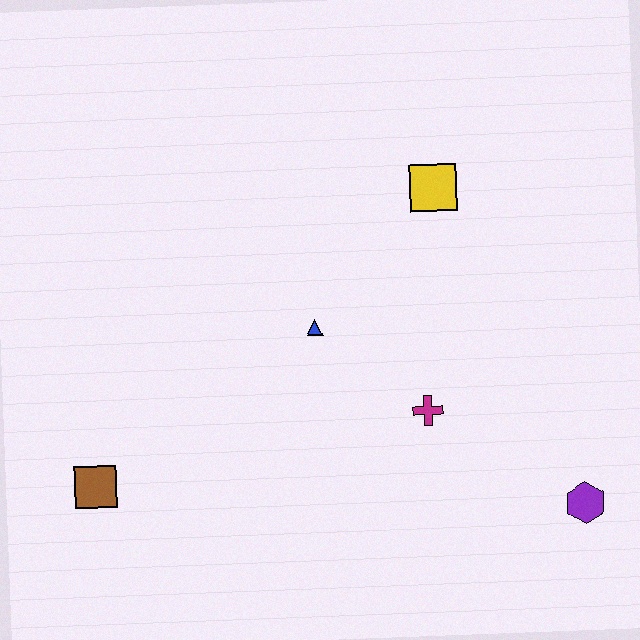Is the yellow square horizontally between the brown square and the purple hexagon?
Yes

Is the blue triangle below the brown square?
No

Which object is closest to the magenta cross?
The blue triangle is closest to the magenta cross.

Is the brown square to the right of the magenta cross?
No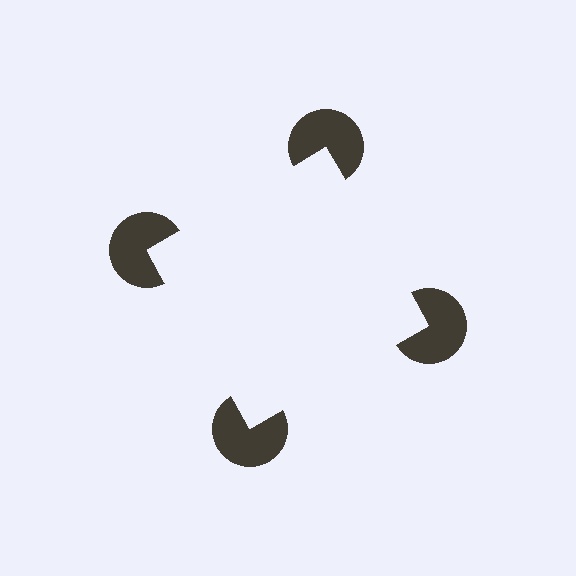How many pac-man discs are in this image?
There are 4 — one at each vertex of the illusory square.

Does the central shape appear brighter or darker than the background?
It typically appears slightly brighter than the background, even though no actual brightness change is drawn.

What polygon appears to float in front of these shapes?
An illusory square — its edges are inferred from the aligned wedge cuts in the pac-man discs, not physically drawn.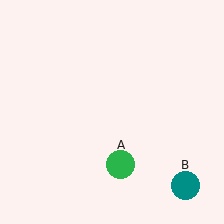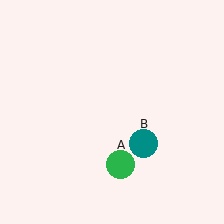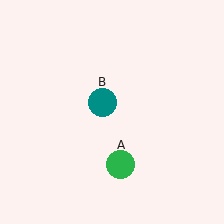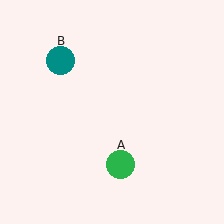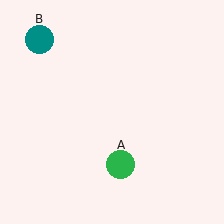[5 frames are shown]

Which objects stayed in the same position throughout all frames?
Green circle (object A) remained stationary.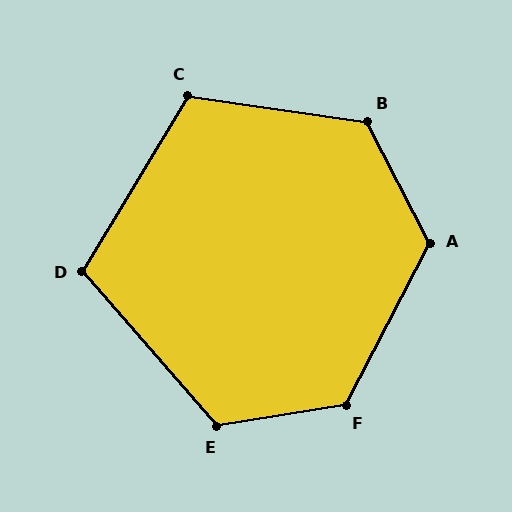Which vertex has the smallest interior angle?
D, at approximately 108 degrees.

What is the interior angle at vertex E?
Approximately 122 degrees (obtuse).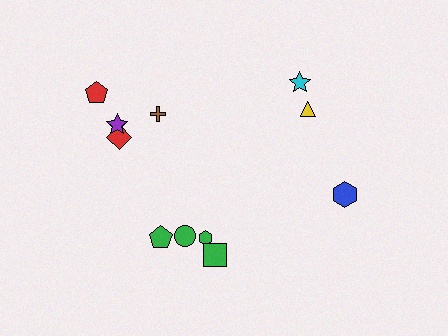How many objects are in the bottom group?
There are 4 objects.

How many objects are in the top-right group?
There are 3 objects.